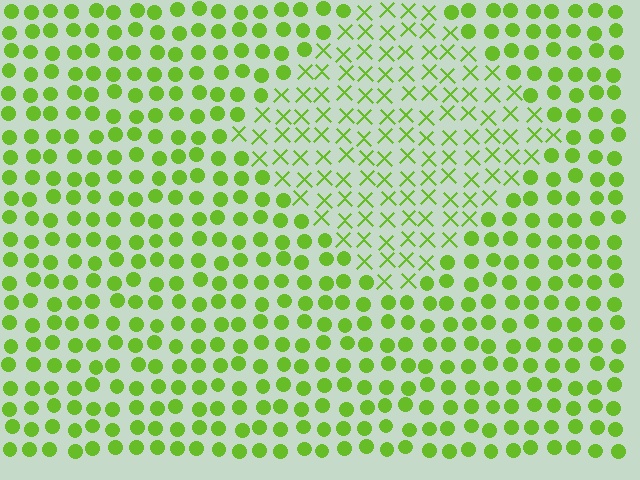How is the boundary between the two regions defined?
The boundary is defined by a change in element shape: X marks inside vs. circles outside. All elements share the same color and spacing.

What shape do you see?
I see a diamond.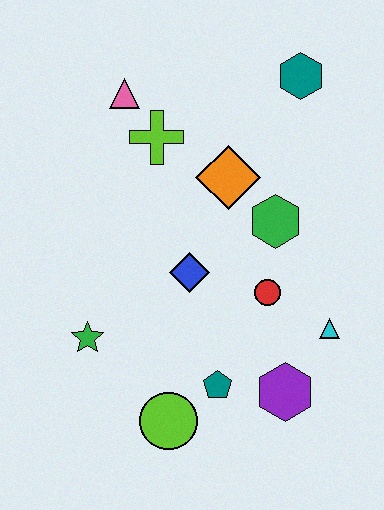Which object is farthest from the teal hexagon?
The lime circle is farthest from the teal hexagon.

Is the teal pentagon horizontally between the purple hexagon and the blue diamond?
Yes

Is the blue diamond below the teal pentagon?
No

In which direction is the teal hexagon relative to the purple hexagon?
The teal hexagon is above the purple hexagon.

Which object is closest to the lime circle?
The teal pentagon is closest to the lime circle.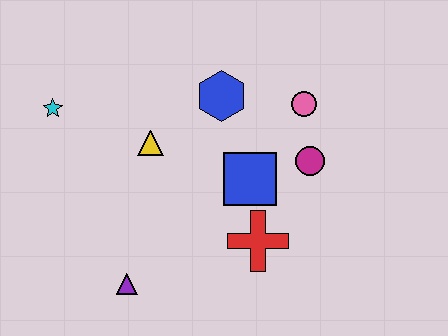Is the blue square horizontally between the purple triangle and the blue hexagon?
No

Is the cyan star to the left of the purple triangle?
Yes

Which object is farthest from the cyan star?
The magenta circle is farthest from the cyan star.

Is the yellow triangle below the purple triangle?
No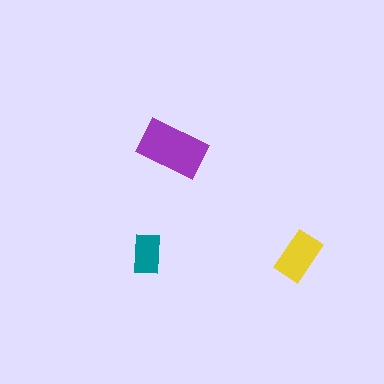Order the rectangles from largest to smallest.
the purple one, the yellow one, the teal one.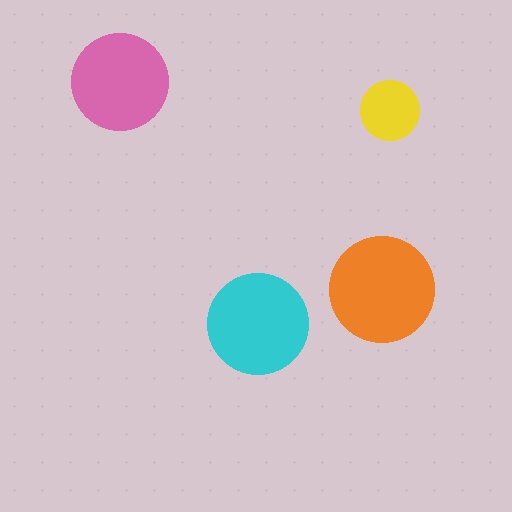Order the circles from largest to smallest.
the orange one, the cyan one, the pink one, the yellow one.